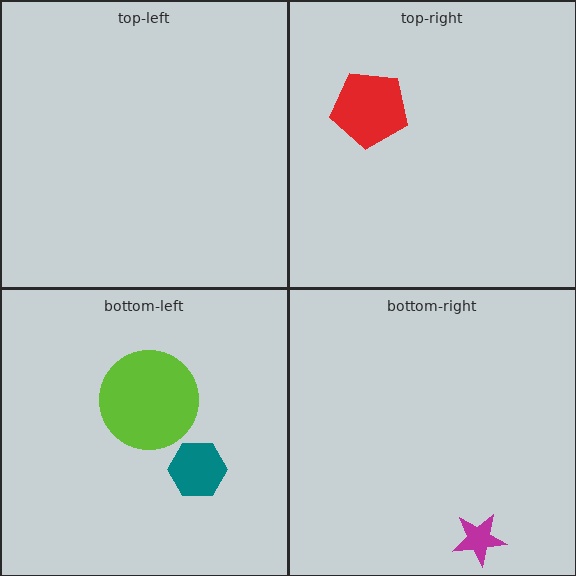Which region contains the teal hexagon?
The bottom-left region.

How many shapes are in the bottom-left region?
2.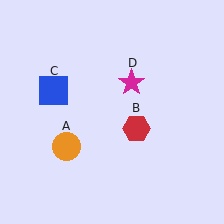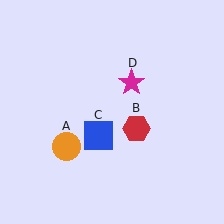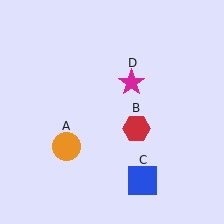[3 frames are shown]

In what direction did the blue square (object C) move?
The blue square (object C) moved down and to the right.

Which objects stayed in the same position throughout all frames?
Orange circle (object A) and red hexagon (object B) and magenta star (object D) remained stationary.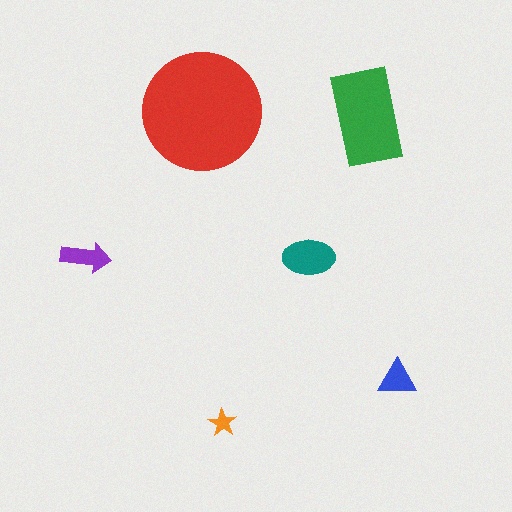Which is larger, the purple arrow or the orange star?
The purple arrow.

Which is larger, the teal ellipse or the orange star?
The teal ellipse.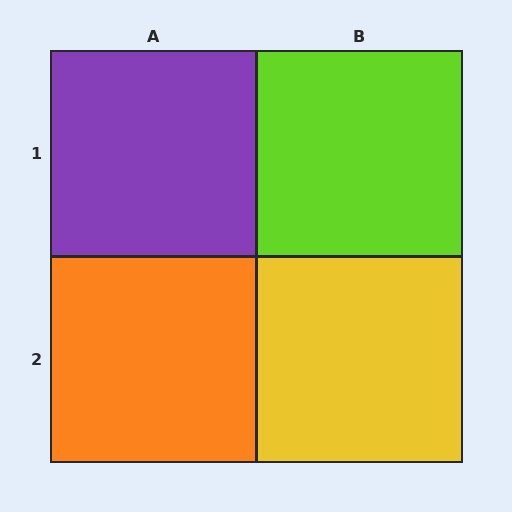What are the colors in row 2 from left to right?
Orange, yellow.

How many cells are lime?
1 cell is lime.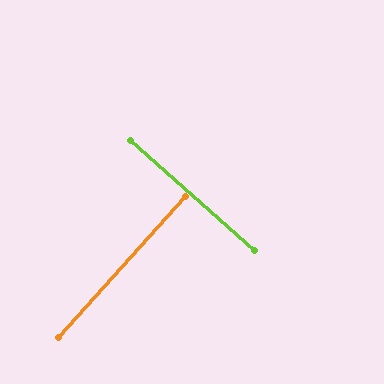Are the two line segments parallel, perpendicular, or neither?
Perpendicular — they meet at approximately 89°.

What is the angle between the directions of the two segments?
Approximately 89 degrees.